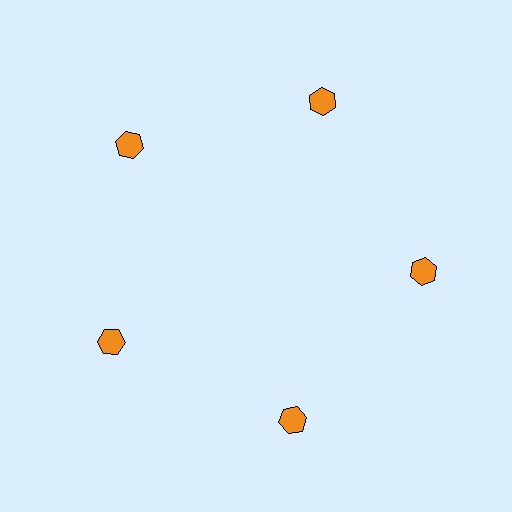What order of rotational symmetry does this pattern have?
This pattern has 5-fold rotational symmetry.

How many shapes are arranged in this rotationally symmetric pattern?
There are 5 shapes, arranged in 5 groups of 1.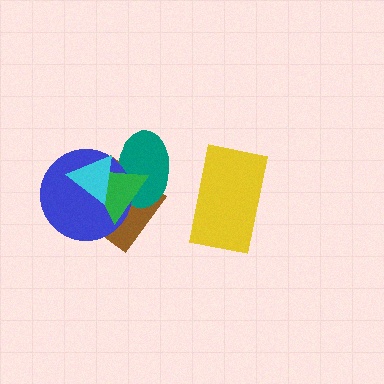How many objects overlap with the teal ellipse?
4 objects overlap with the teal ellipse.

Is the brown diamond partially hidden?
Yes, it is partially covered by another shape.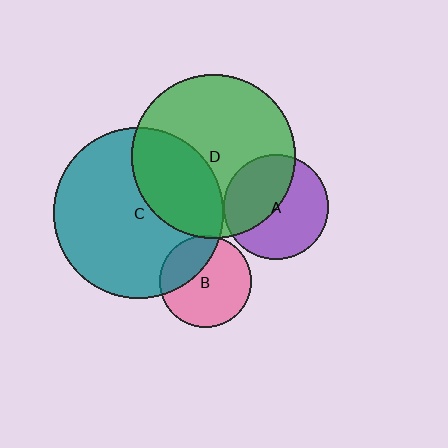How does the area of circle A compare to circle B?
Approximately 1.3 times.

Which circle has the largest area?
Circle C (teal).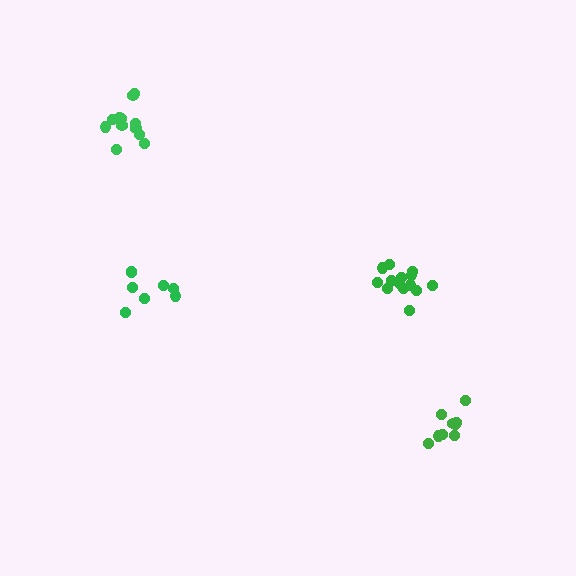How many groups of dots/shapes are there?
There are 4 groups.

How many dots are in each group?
Group 1: 8 dots, Group 2: 14 dots, Group 3: 12 dots, Group 4: 9 dots (43 total).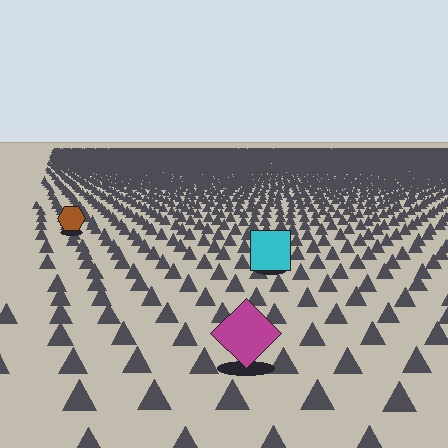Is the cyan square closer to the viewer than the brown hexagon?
Yes. The cyan square is closer — you can tell from the texture gradient: the ground texture is coarser near it.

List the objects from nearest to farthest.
From nearest to farthest: the magenta diamond, the cyan square, the brown hexagon.